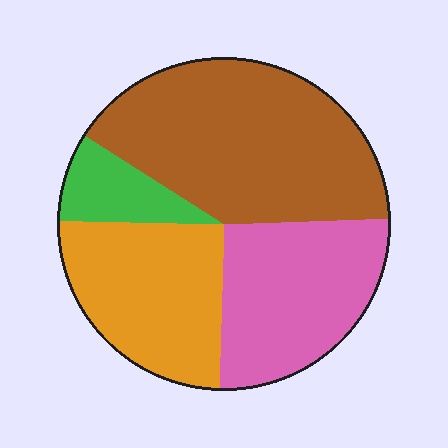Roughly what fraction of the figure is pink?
Pink covers 26% of the figure.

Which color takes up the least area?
Green, at roughly 10%.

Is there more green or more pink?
Pink.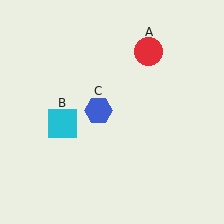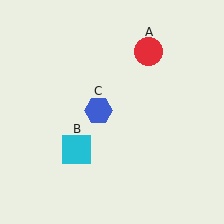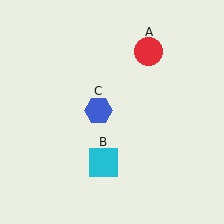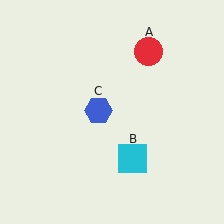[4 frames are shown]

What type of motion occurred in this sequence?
The cyan square (object B) rotated counterclockwise around the center of the scene.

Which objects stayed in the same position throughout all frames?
Red circle (object A) and blue hexagon (object C) remained stationary.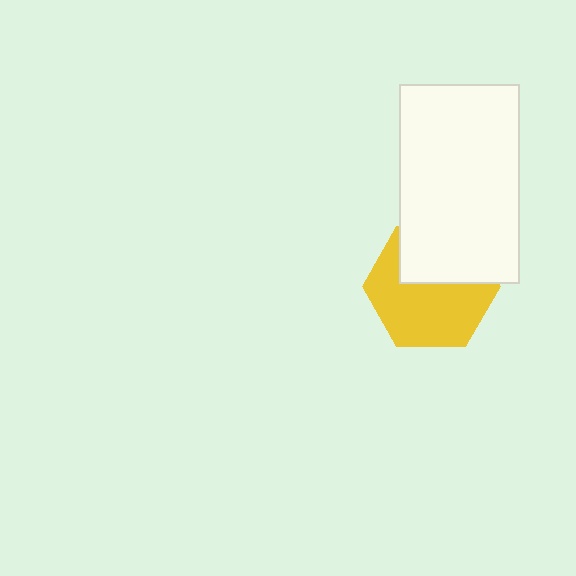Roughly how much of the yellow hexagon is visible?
About half of it is visible (roughly 62%).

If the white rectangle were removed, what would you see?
You would see the complete yellow hexagon.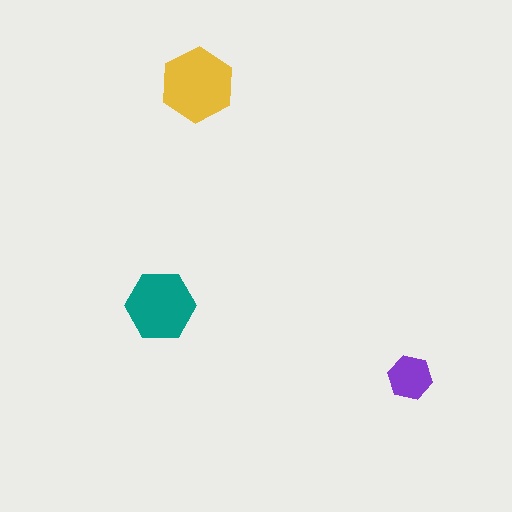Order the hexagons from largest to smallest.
the yellow one, the teal one, the purple one.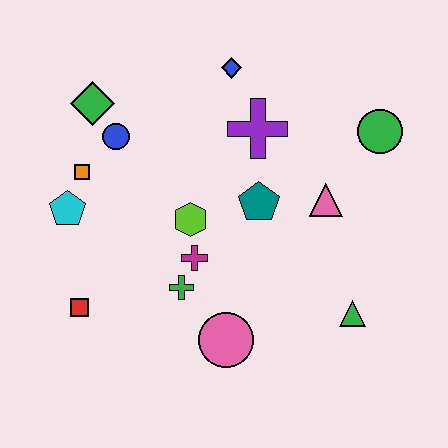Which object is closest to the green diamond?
The blue circle is closest to the green diamond.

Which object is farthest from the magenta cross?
The green circle is farthest from the magenta cross.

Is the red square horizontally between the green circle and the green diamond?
No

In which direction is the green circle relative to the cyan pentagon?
The green circle is to the right of the cyan pentagon.